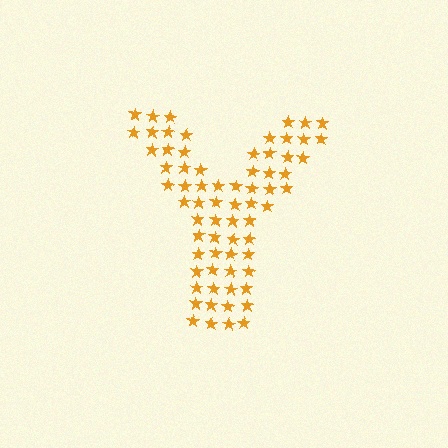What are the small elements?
The small elements are stars.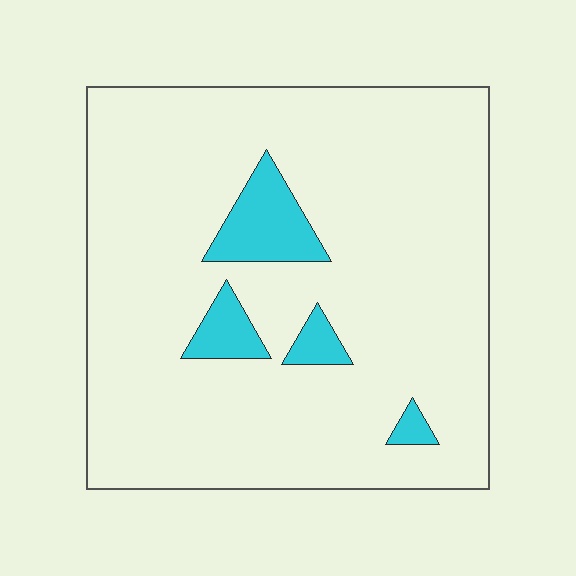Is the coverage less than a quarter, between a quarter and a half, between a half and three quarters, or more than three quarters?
Less than a quarter.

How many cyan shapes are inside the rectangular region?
4.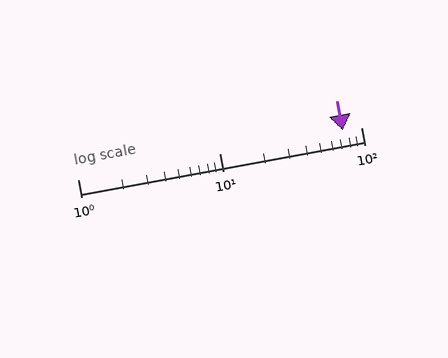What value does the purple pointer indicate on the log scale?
The pointer indicates approximately 74.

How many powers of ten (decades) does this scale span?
The scale spans 2 decades, from 1 to 100.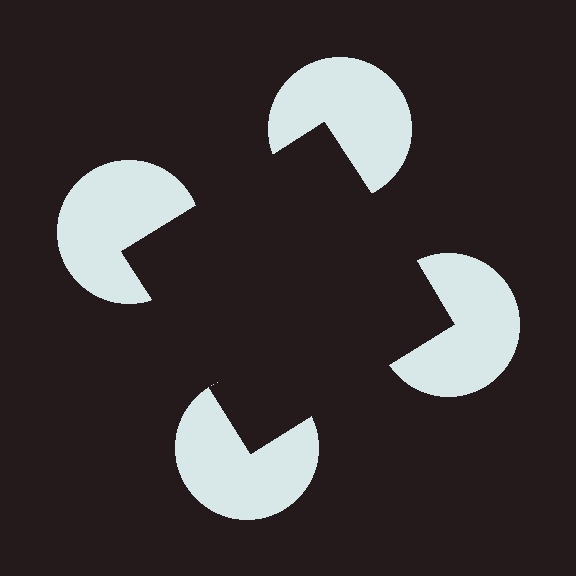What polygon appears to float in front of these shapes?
An illusory square — its edges are inferred from the aligned wedge cuts in the pac-man discs, not physically drawn.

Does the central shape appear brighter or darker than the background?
It typically appears slightly darker than the background, even though no actual brightness change is drawn.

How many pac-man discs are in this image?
There are 4 — one at each vertex of the illusory square.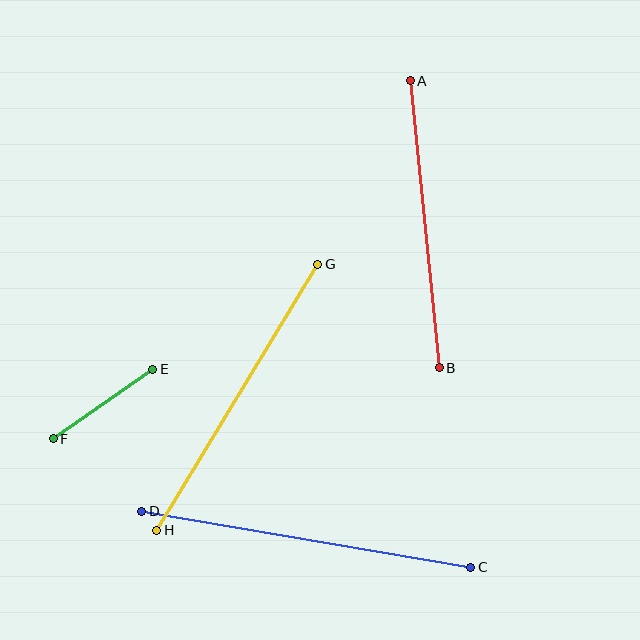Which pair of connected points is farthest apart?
Points C and D are farthest apart.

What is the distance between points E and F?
The distance is approximately 121 pixels.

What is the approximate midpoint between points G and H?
The midpoint is at approximately (237, 397) pixels.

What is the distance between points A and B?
The distance is approximately 289 pixels.